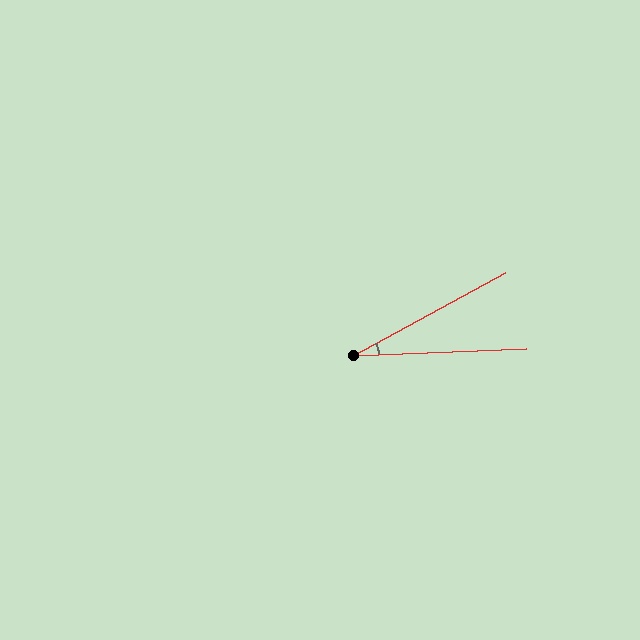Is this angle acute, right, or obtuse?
It is acute.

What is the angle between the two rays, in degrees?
Approximately 26 degrees.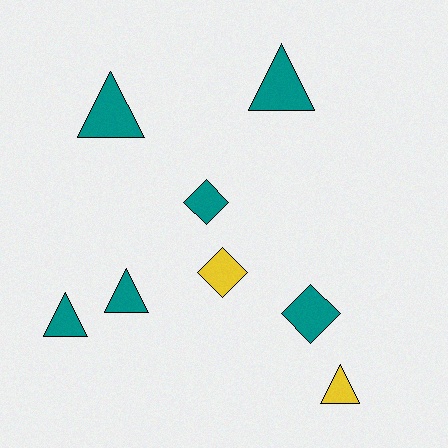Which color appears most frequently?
Teal, with 6 objects.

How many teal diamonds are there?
There are 2 teal diamonds.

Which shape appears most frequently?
Triangle, with 5 objects.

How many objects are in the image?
There are 8 objects.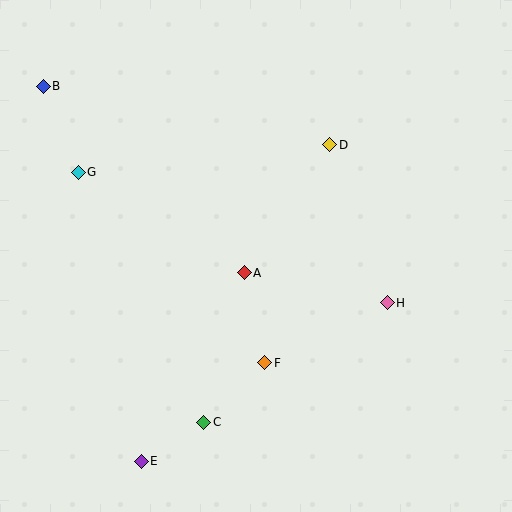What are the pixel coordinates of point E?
Point E is at (141, 461).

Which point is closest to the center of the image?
Point A at (244, 273) is closest to the center.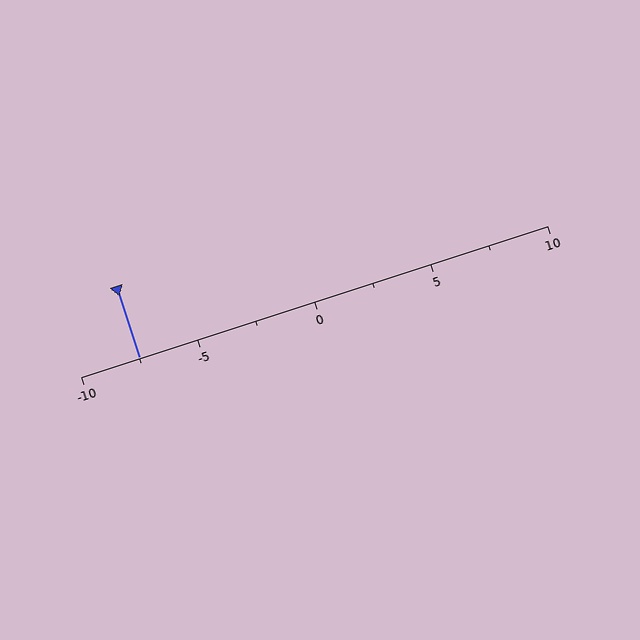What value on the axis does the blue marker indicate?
The marker indicates approximately -7.5.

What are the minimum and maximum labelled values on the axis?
The axis runs from -10 to 10.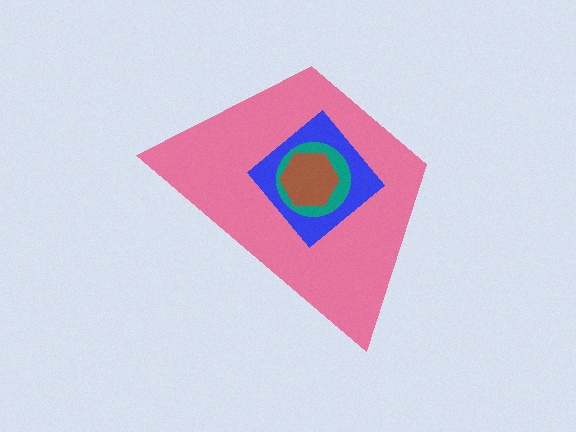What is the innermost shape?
The brown hexagon.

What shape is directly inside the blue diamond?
The teal circle.